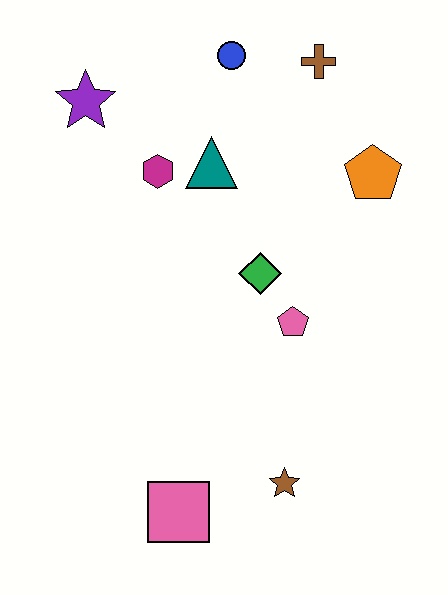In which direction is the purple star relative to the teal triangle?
The purple star is to the left of the teal triangle.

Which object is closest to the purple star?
The magenta hexagon is closest to the purple star.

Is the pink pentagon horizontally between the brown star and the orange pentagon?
Yes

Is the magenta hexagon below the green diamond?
No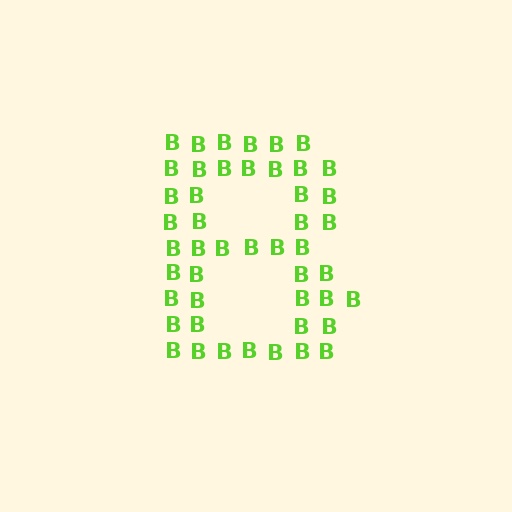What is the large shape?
The large shape is the letter B.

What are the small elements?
The small elements are letter B's.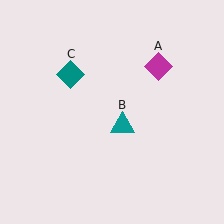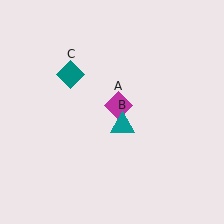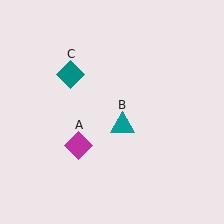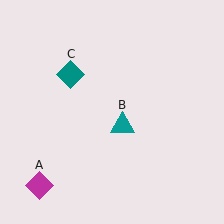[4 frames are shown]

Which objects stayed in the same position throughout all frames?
Teal triangle (object B) and teal diamond (object C) remained stationary.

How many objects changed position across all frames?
1 object changed position: magenta diamond (object A).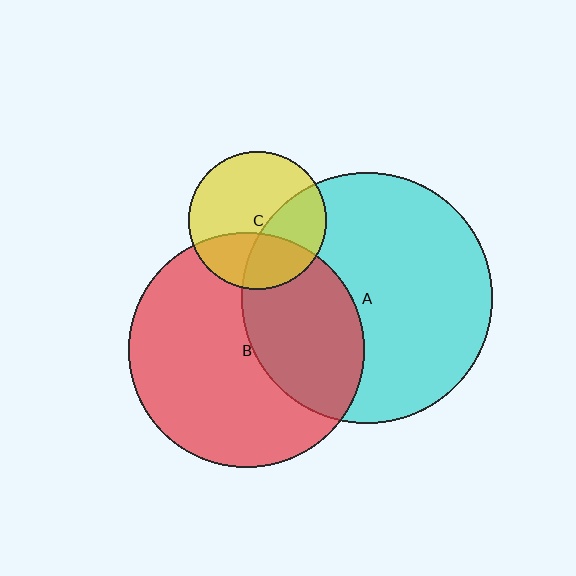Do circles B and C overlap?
Yes.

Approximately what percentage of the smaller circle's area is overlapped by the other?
Approximately 35%.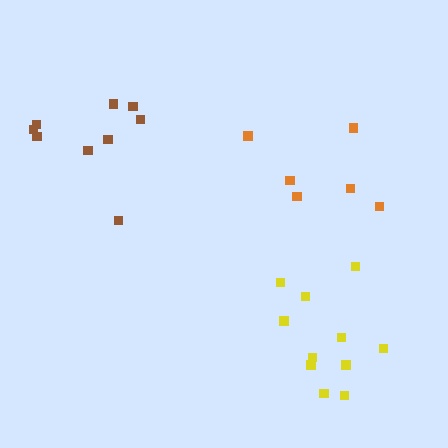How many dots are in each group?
Group 1: 9 dots, Group 2: 11 dots, Group 3: 6 dots (26 total).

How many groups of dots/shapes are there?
There are 3 groups.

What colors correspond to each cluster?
The clusters are colored: brown, yellow, orange.